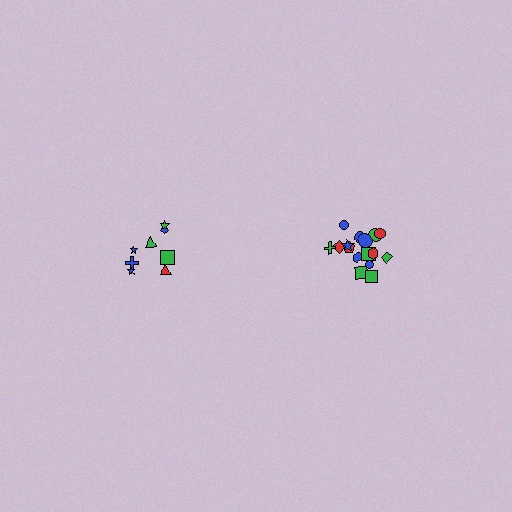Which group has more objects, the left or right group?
The right group.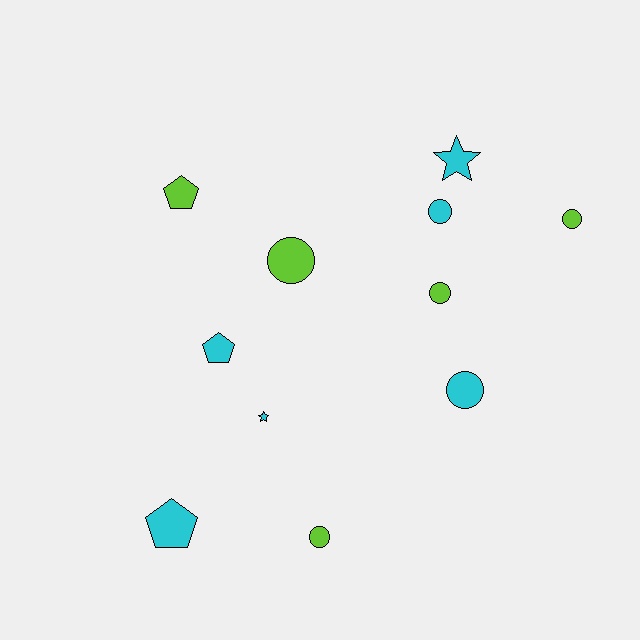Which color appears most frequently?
Cyan, with 6 objects.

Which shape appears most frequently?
Circle, with 6 objects.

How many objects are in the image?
There are 11 objects.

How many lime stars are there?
There are no lime stars.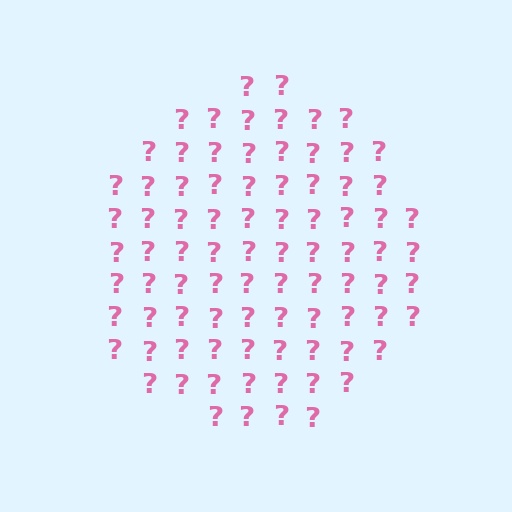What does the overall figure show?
The overall figure shows a circle.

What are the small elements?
The small elements are question marks.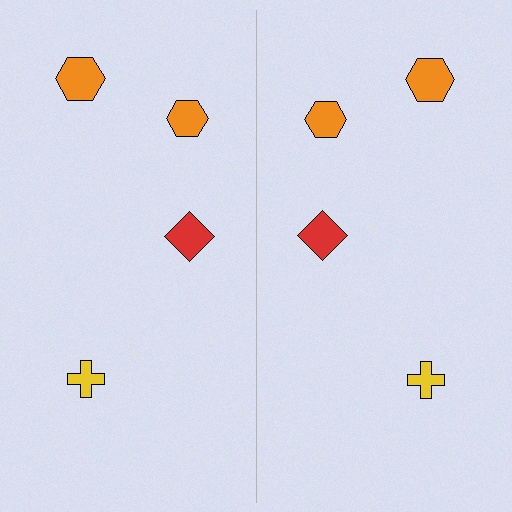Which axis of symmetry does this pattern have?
The pattern has a vertical axis of symmetry running through the center of the image.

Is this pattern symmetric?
Yes, this pattern has bilateral (reflection) symmetry.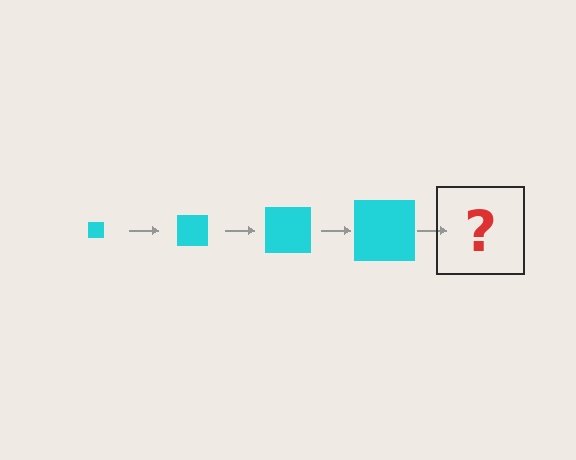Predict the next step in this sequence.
The next step is a cyan square, larger than the previous one.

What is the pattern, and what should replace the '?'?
The pattern is that the square gets progressively larger each step. The '?' should be a cyan square, larger than the previous one.